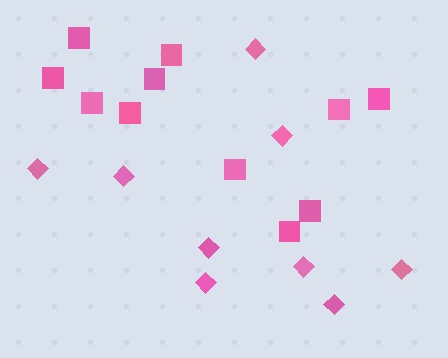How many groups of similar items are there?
There are 2 groups: one group of diamonds (9) and one group of squares (11).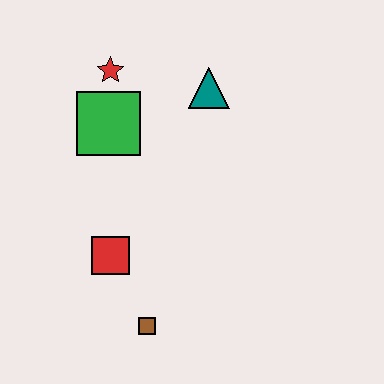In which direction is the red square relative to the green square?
The red square is below the green square.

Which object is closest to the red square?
The brown square is closest to the red square.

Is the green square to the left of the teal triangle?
Yes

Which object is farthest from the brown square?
The red star is farthest from the brown square.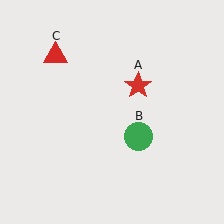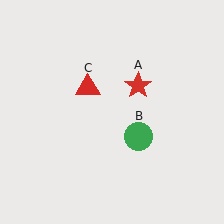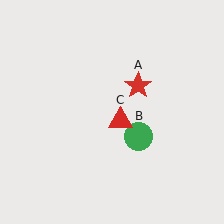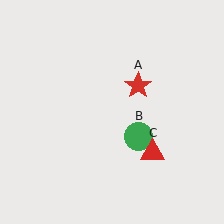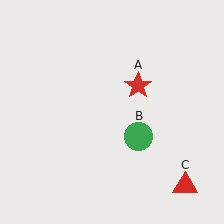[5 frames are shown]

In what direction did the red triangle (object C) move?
The red triangle (object C) moved down and to the right.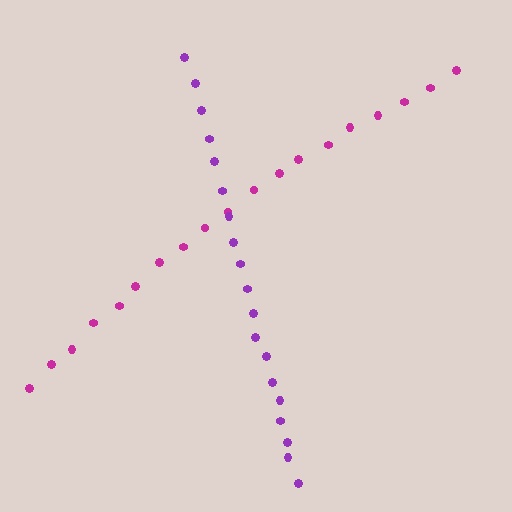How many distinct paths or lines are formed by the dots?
There are 2 distinct paths.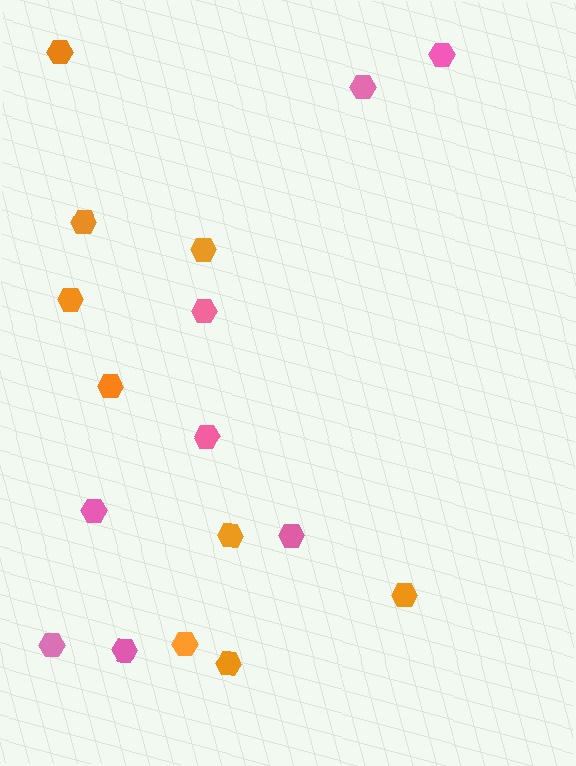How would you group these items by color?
There are 2 groups: one group of pink hexagons (8) and one group of orange hexagons (9).